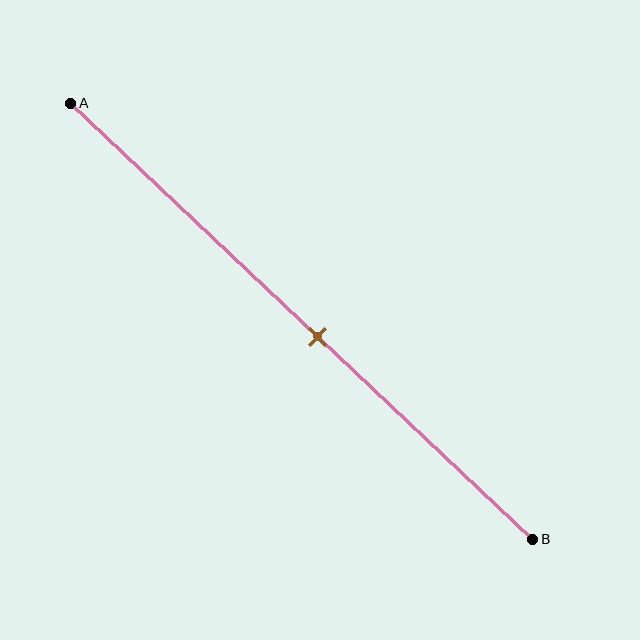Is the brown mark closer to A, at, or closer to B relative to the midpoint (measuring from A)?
The brown mark is closer to point B than the midpoint of segment AB.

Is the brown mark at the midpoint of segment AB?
No, the mark is at about 55% from A, not at the 50% midpoint.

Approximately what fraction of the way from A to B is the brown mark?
The brown mark is approximately 55% of the way from A to B.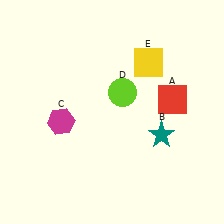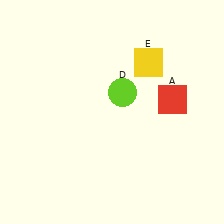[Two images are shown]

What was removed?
The magenta hexagon (C), the teal star (B) were removed in Image 2.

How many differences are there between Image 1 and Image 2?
There are 2 differences between the two images.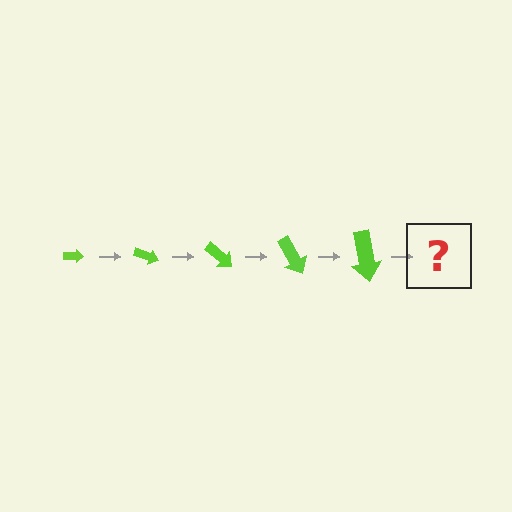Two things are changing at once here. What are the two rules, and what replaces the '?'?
The two rules are that the arrow grows larger each step and it rotates 20 degrees each step. The '?' should be an arrow, larger than the previous one and rotated 100 degrees from the start.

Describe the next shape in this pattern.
It should be an arrow, larger than the previous one and rotated 100 degrees from the start.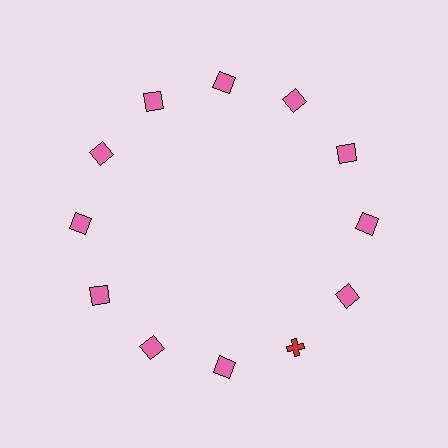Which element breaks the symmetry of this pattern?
The red cross at roughly the 5 o'clock position breaks the symmetry. All other shapes are pink squares.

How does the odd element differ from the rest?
It differs in both color (red instead of pink) and shape (cross instead of square).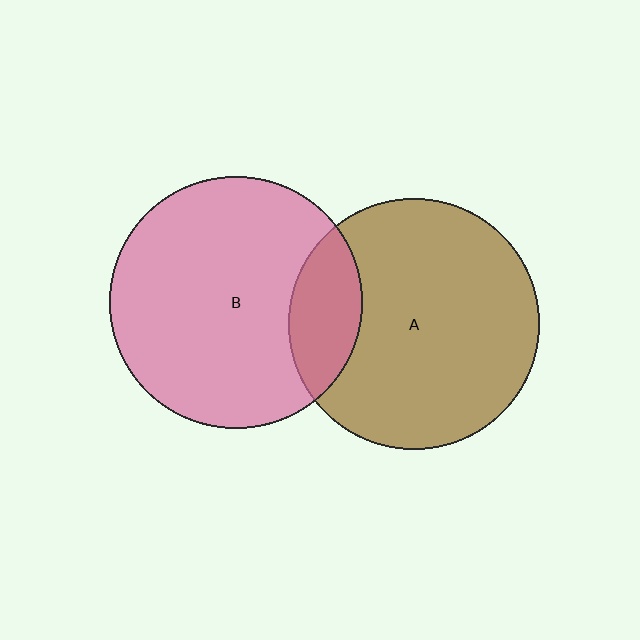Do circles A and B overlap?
Yes.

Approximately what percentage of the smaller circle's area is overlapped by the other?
Approximately 20%.